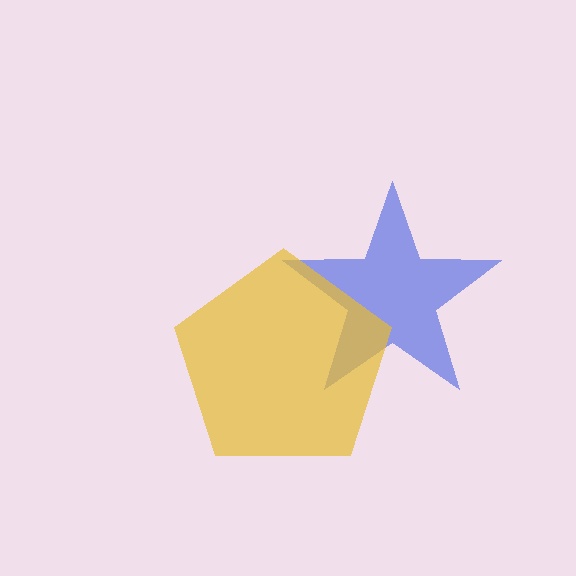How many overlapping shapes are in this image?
There are 2 overlapping shapes in the image.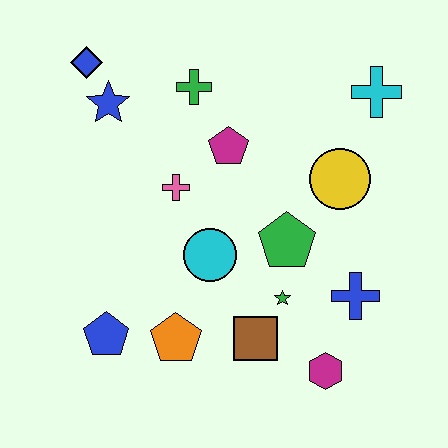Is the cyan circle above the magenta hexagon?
Yes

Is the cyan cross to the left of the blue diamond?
No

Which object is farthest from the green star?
The blue diamond is farthest from the green star.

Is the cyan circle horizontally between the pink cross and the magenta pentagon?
Yes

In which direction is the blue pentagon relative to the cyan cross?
The blue pentagon is to the left of the cyan cross.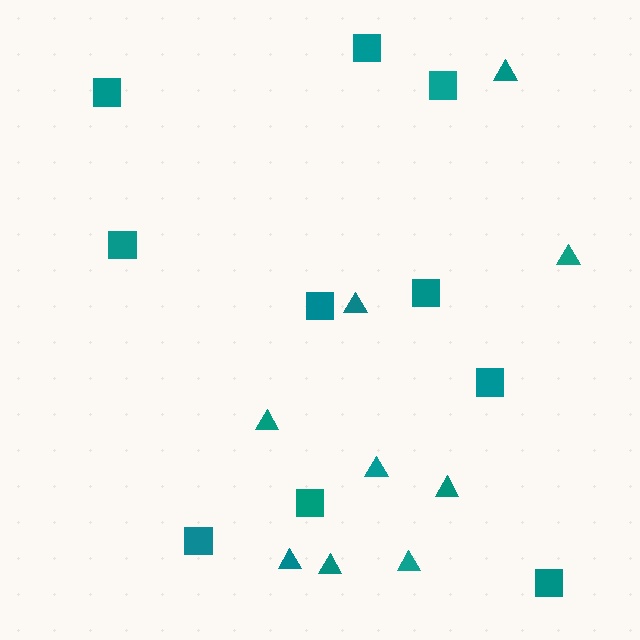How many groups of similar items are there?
There are 2 groups: one group of squares (10) and one group of triangles (9).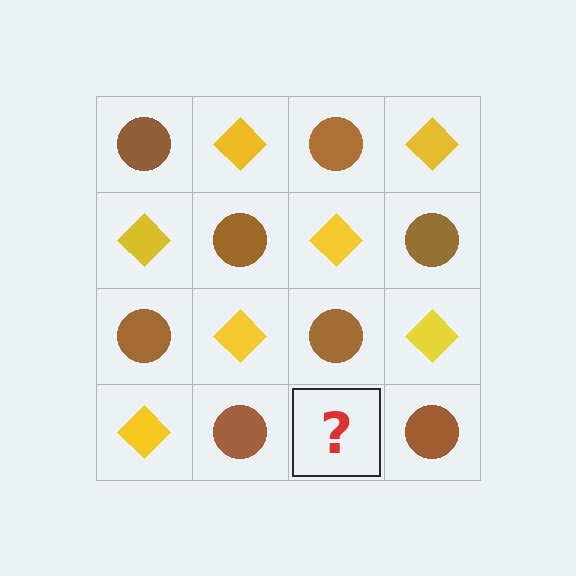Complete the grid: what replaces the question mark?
The question mark should be replaced with a yellow diamond.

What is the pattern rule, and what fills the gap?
The rule is that it alternates brown circle and yellow diamond in a checkerboard pattern. The gap should be filled with a yellow diamond.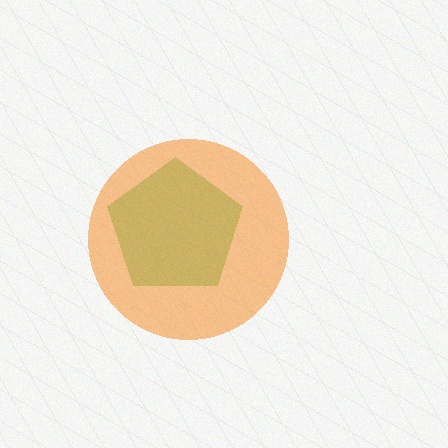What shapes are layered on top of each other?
The layered shapes are: a green pentagon, an orange circle.